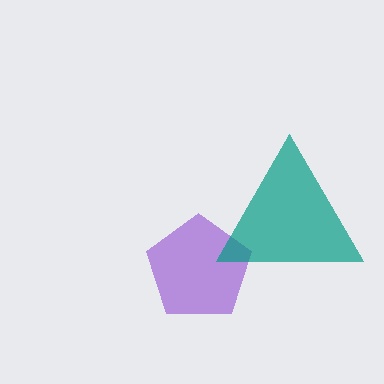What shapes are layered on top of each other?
The layered shapes are: a purple pentagon, a teal triangle.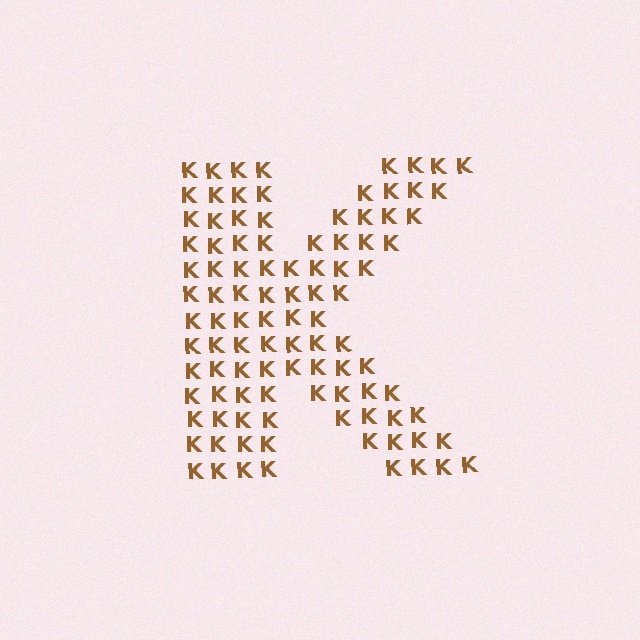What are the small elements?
The small elements are letter K's.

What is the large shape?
The large shape is the letter K.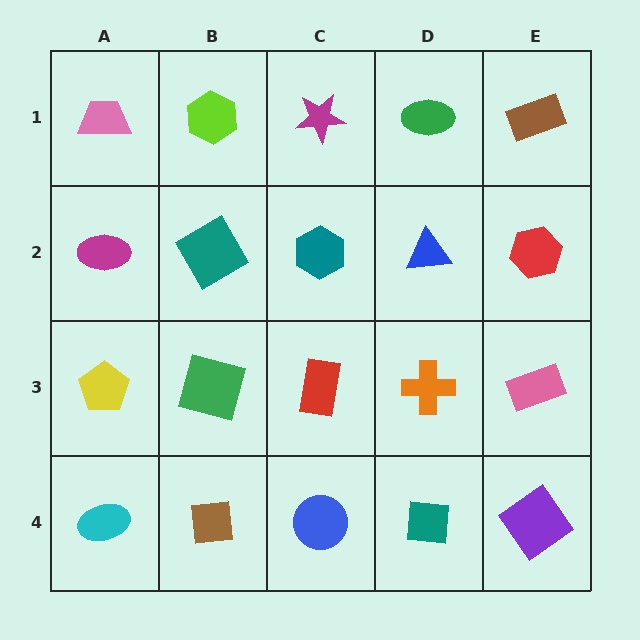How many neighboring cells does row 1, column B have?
3.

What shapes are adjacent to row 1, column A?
A magenta ellipse (row 2, column A), a lime hexagon (row 1, column B).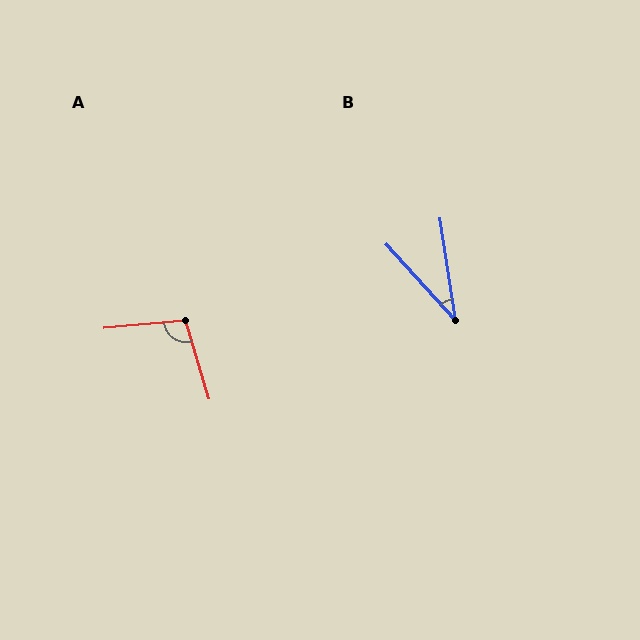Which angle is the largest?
A, at approximately 101 degrees.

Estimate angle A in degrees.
Approximately 101 degrees.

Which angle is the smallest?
B, at approximately 34 degrees.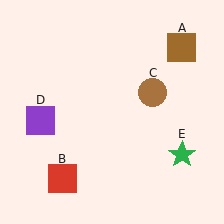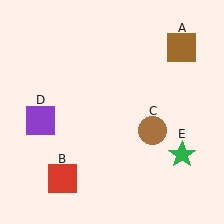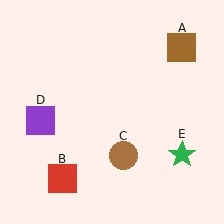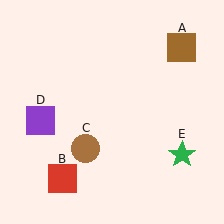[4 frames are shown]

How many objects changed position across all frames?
1 object changed position: brown circle (object C).